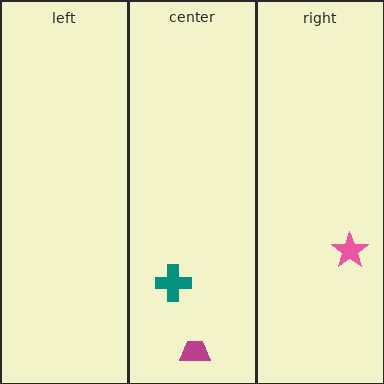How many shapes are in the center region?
2.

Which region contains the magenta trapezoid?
The center region.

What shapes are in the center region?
The magenta trapezoid, the teal cross.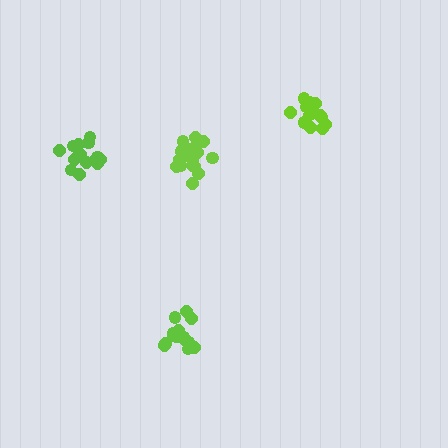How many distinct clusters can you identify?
There are 4 distinct clusters.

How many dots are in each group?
Group 1: 16 dots, Group 2: 14 dots, Group 3: 19 dots, Group 4: 14 dots (63 total).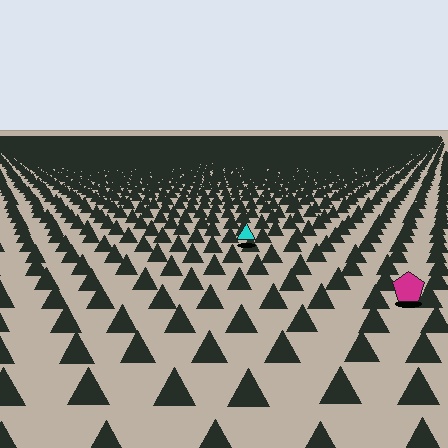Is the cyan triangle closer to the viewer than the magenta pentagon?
No. The magenta pentagon is closer — you can tell from the texture gradient: the ground texture is coarser near it.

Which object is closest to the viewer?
The magenta pentagon is closest. The texture marks near it are larger and more spread out.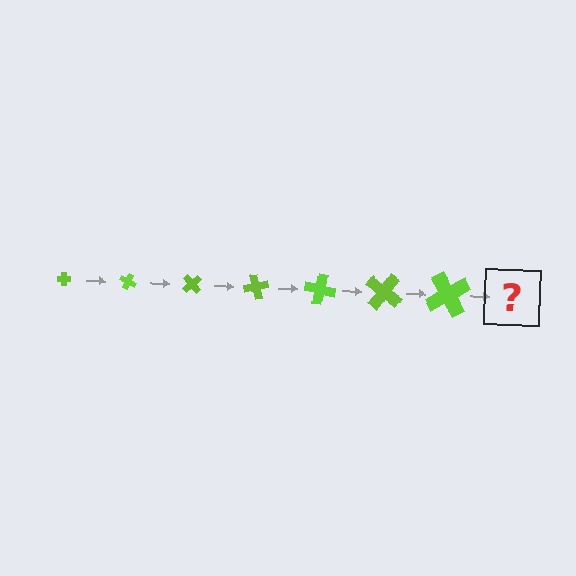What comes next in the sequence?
The next element should be a cross, larger than the previous one and rotated 175 degrees from the start.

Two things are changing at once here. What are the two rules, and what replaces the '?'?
The two rules are that the cross grows larger each step and it rotates 25 degrees each step. The '?' should be a cross, larger than the previous one and rotated 175 degrees from the start.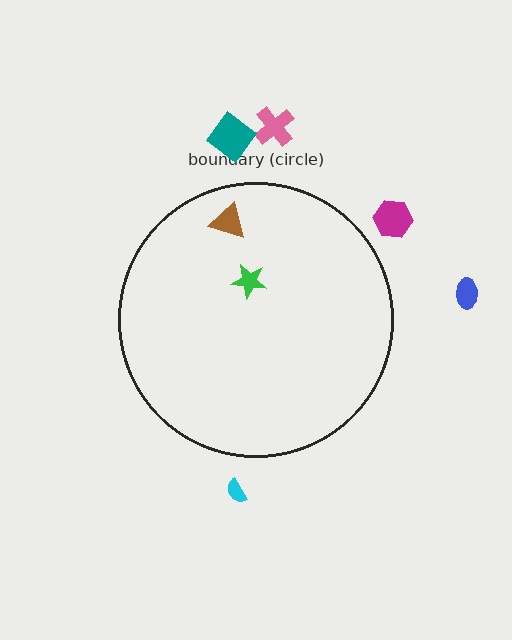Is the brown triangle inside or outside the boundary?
Inside.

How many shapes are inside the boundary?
2 inside, 5 outside.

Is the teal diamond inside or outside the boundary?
Outside.